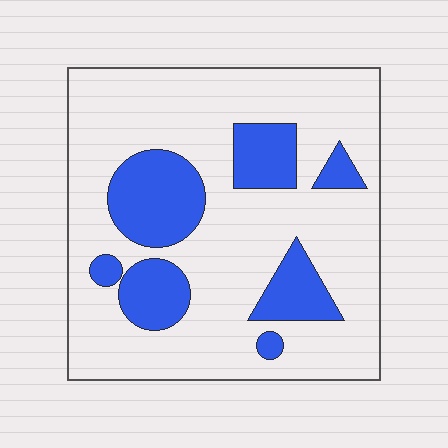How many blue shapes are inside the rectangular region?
7.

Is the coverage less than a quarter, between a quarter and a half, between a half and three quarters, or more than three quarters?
Less than a quarter.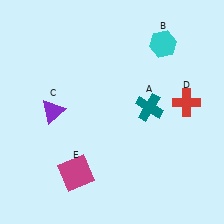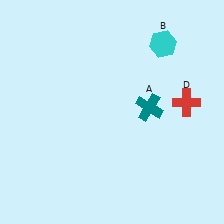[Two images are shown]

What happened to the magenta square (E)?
The magenta square (E) was removed in Image 2. It was in the bottom-left area of Image 1.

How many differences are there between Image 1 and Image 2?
There are 2 differences between the two images.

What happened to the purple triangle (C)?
The purple triangle (C) was removed in Image 2. It was in the top-left area of Image 1.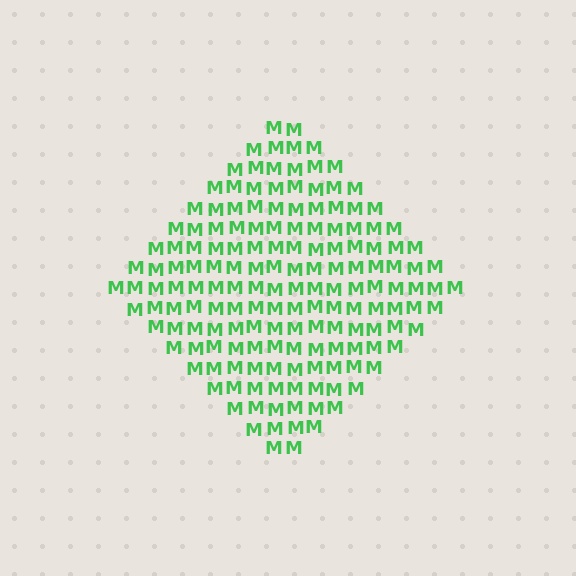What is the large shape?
The large shape is a diamond.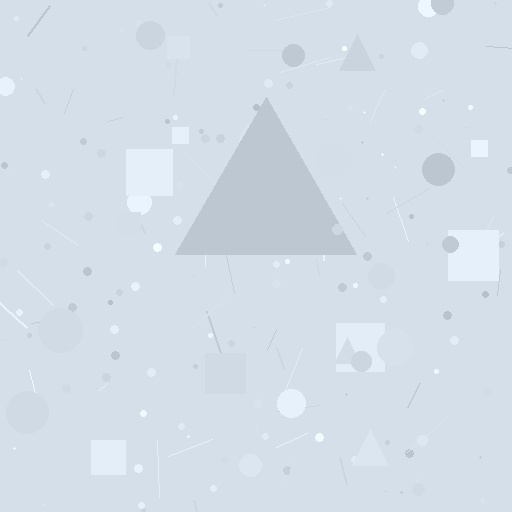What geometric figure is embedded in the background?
A triangle is embedded in the background.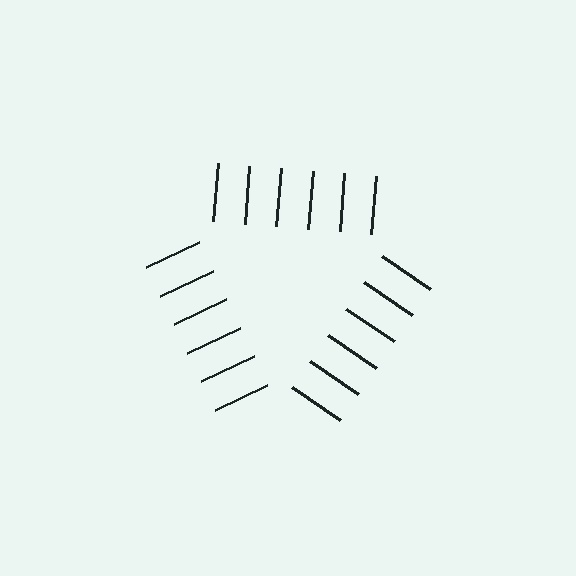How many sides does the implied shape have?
3 sides — the line-ends trace a triangle.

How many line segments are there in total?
18 — 6 along each of the 3 edges.